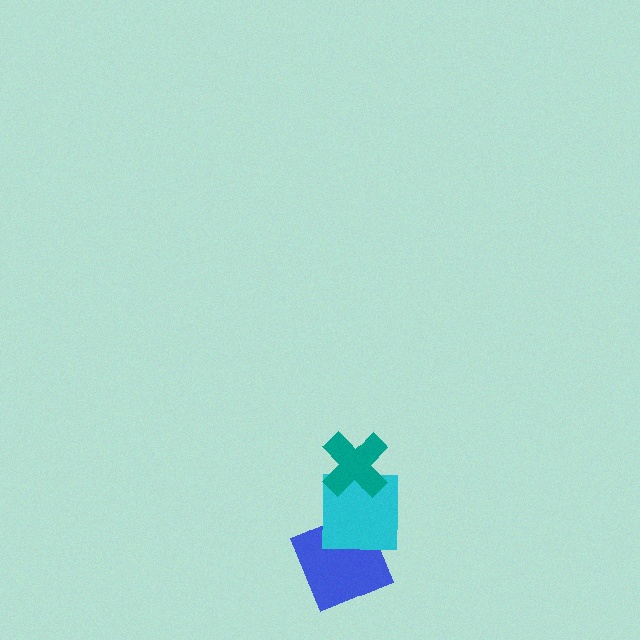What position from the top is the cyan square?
The cyan square is 2nd from the top.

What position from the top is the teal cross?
The teal cross is 1st from the top.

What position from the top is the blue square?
The blue square is 3rd from the top.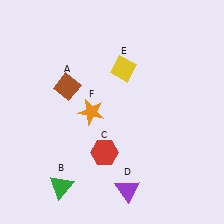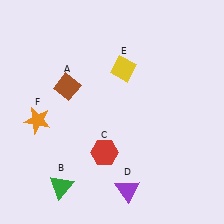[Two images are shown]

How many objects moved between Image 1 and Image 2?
1 object moved between the two images.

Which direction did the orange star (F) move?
The orange star (F) moved left.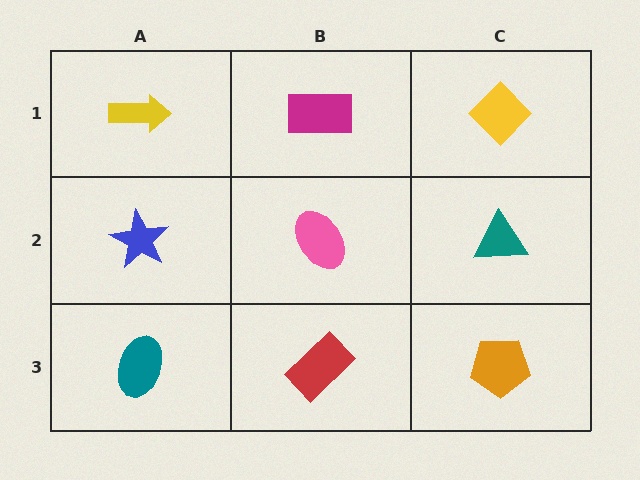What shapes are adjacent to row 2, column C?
A yellow diamond (row 1, column C), an orange pentagon (row 3, column C), a pink ellipse (row 2, column B).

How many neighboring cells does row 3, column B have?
3.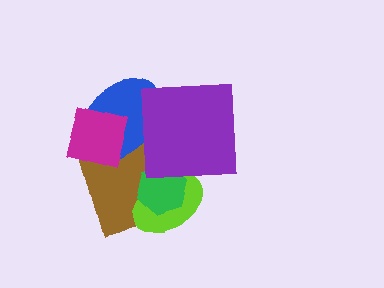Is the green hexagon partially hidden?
Yes, it is partially covered by another shape.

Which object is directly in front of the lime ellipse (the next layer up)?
The green hexagon is directly in front of the lime ellipse.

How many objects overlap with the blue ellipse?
3 objects overlap with the blue ellipse.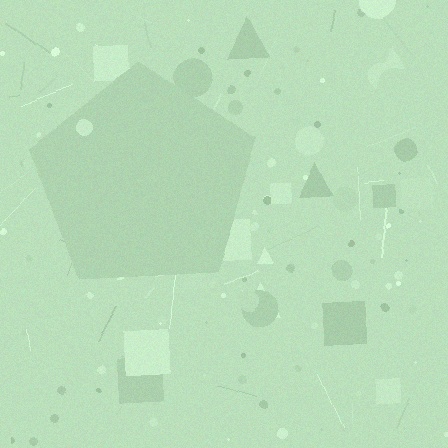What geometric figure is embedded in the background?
A pentagon is embedded in the background.